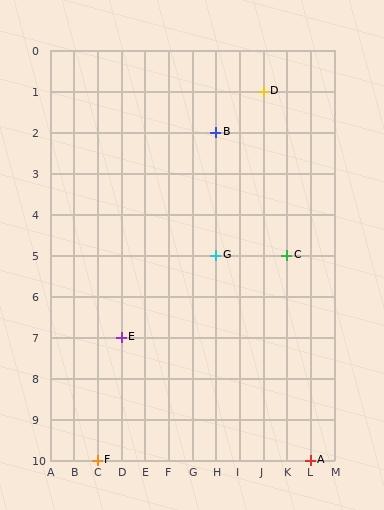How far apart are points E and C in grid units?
Points E and C are 7 columns and 2 rows apart (about 7.3 grid units diagonally).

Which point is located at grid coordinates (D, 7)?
Point E is at (D, 7).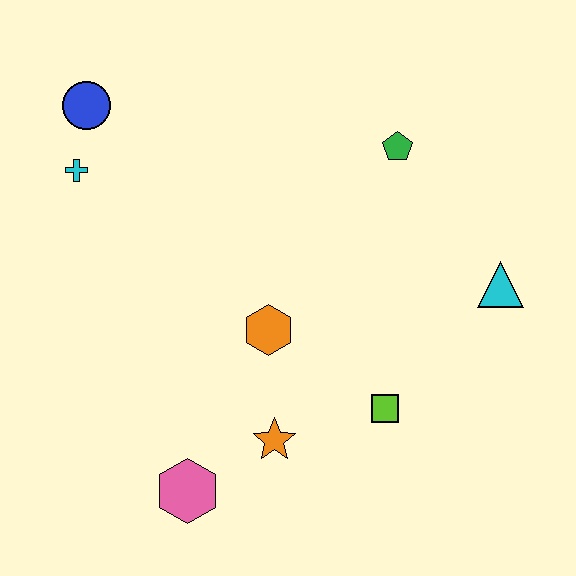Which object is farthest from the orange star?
The blue circle is farthest from the orange star.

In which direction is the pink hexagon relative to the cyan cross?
The pink hexagon is below the cyan cross.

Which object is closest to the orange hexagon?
The orange star is closest to the orange hexagon.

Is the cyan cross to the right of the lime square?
No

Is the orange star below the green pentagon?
Yes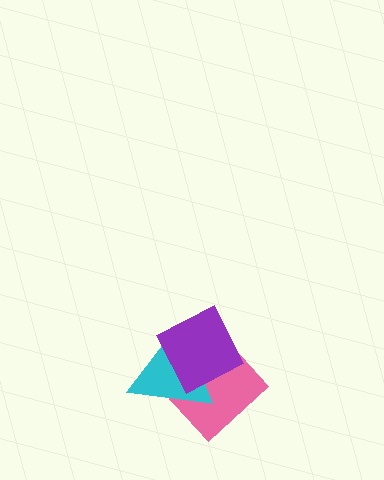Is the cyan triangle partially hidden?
Yes, it is partially covered by another shape.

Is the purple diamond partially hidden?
No, no other shape covers it.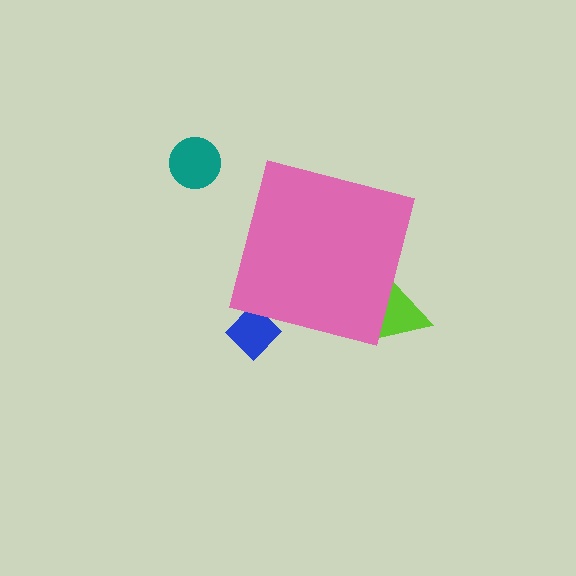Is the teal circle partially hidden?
No, the teal circle is fully visible.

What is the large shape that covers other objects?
A pink square.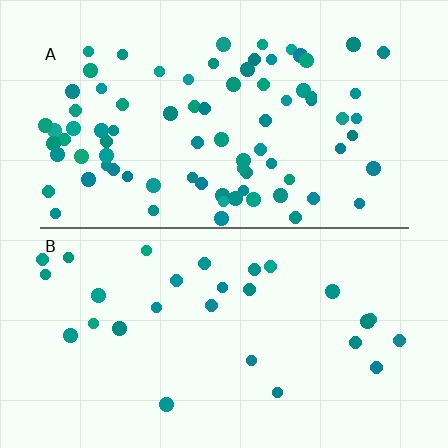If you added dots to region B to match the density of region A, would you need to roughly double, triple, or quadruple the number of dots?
Approximately triple.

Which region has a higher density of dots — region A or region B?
A (the top).